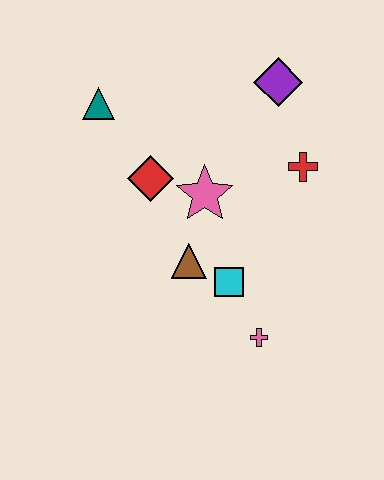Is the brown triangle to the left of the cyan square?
Yes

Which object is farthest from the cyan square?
The teal triangle is farthest from the cyan square.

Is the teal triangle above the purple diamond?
No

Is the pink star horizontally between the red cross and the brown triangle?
Yes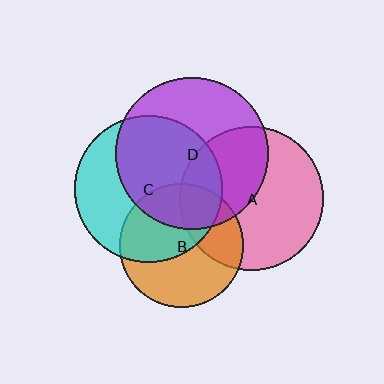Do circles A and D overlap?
Yes.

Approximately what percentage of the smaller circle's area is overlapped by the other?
Approximately 40%.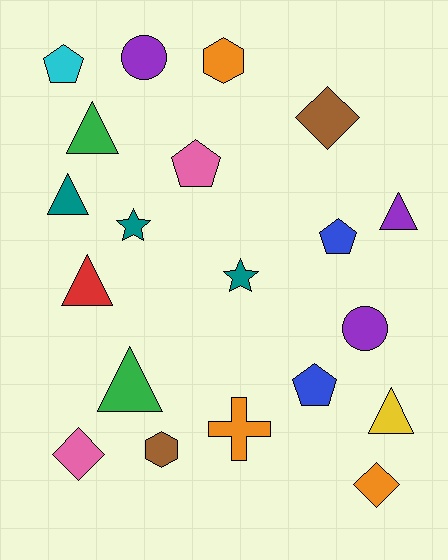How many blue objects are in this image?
There are 2 blue objects.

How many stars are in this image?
There are 2 stars.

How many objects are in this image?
There are 20 objects.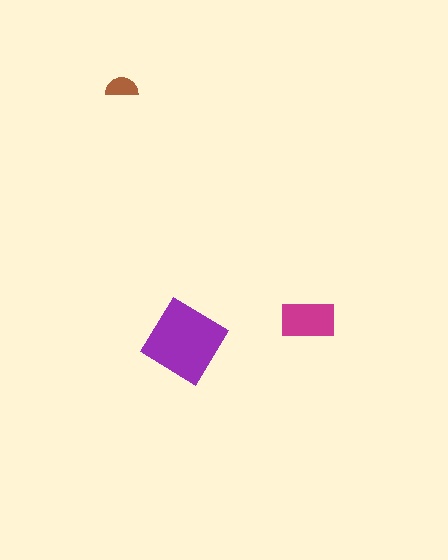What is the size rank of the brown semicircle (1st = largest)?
3rd.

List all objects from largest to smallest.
The purple diamond, the magenta rectangle, the brown semicircle.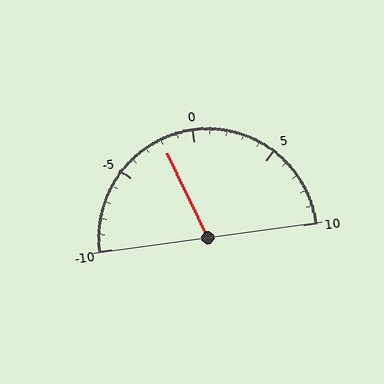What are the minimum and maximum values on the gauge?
The gauge ranges from -10 to 10.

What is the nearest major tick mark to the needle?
The nearest major tick mark is 0.